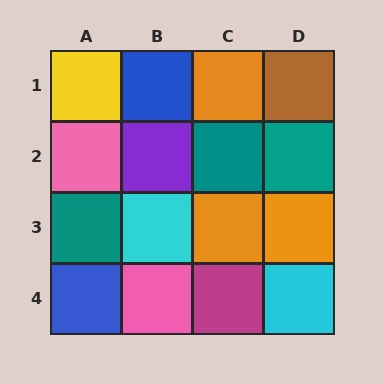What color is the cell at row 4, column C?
Magenta.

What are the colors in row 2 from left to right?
Pink, purple, teal, teal.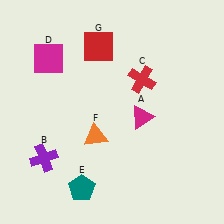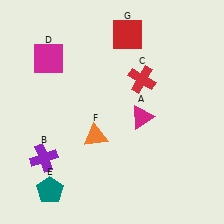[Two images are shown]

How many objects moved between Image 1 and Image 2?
2 objects moved between the two images.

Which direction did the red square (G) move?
The red square (G) moved right.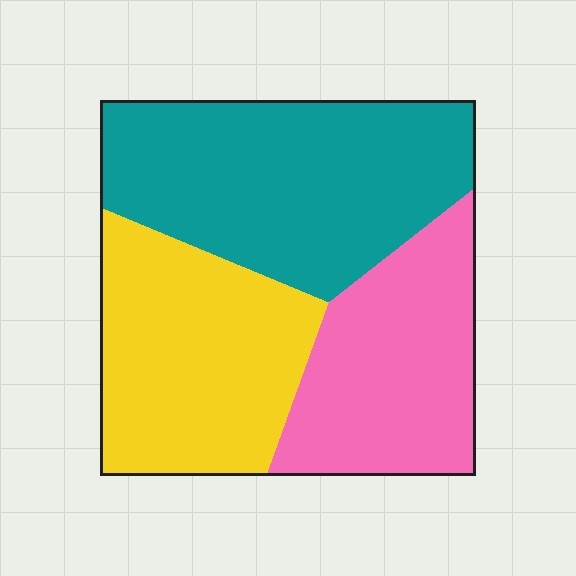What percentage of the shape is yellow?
Yellow takes up about one third (1/3) of the shape.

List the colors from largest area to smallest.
From largest to smallest: teal, yellow, pink.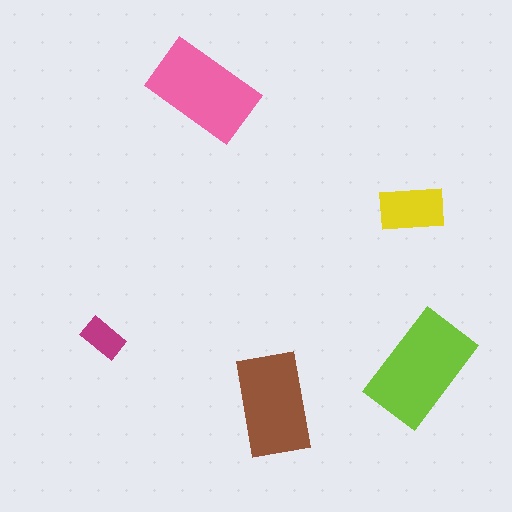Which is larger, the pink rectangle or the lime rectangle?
The lime one.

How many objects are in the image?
There are 5 objects in the image.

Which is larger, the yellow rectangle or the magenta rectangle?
The yellow one.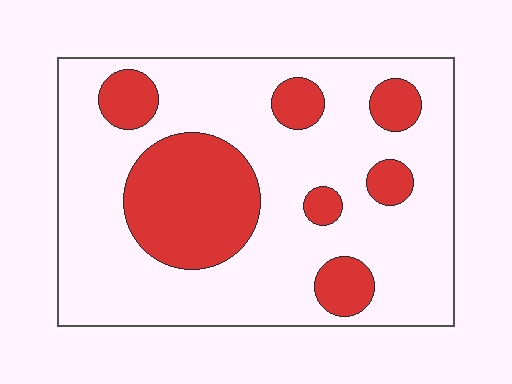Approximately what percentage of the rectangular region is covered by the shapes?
Approximately 25%.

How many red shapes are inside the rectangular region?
7.